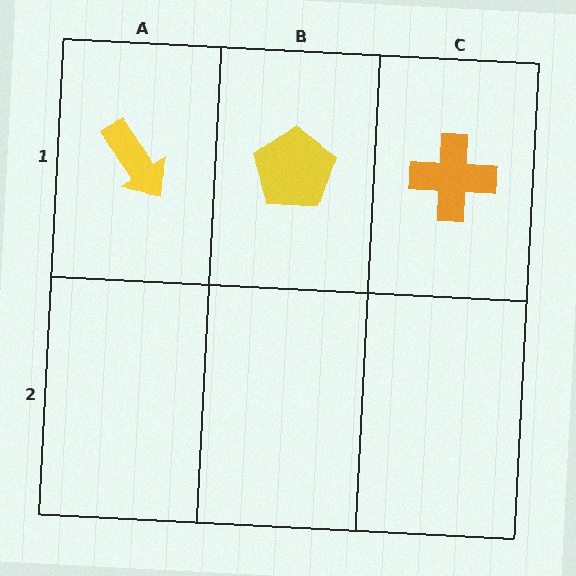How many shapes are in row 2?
0 shapes.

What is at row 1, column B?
A yellow pentagon.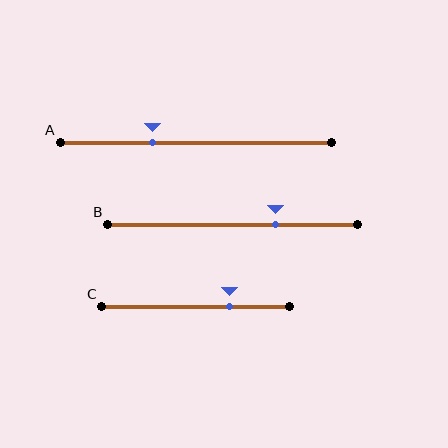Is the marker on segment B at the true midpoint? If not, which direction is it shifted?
No, the marker on segment B is shifted to the right by about 17% of the segment length.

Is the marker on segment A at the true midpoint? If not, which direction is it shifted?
No, the marker on segment A is shifted to the left by about 16% of the segment length.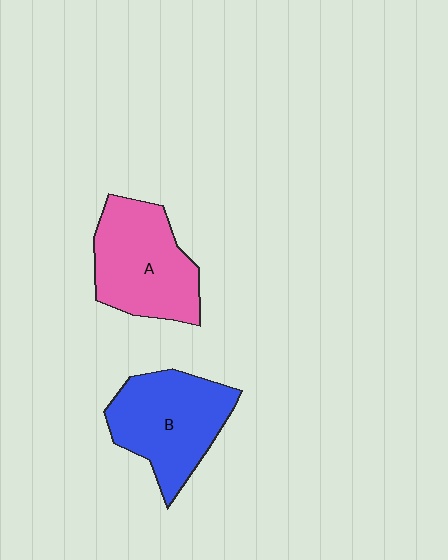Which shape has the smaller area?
Shape A (pink).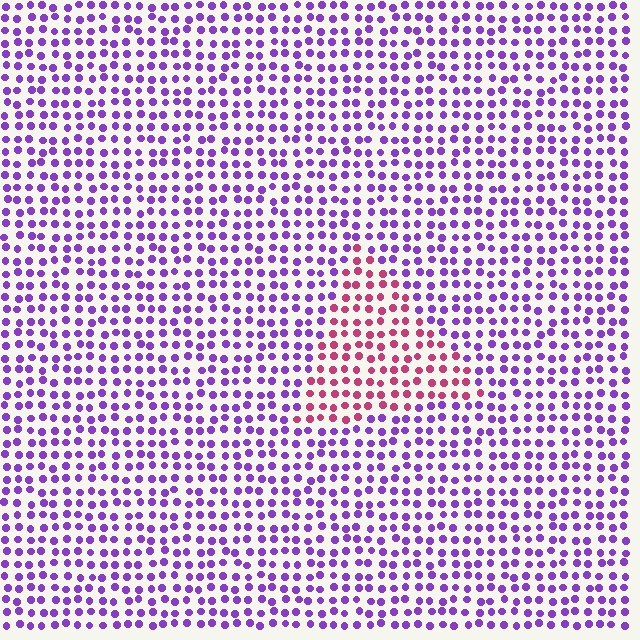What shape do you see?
I see a triangle.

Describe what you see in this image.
The image is filled with small purple elements in a uniform arrangement. A triangle-shaped region is visible where the elements are tinted to a slightly different hue, forming a subtle color boundary.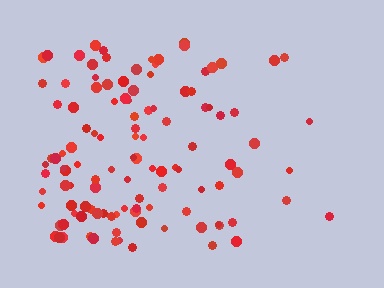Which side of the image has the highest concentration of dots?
The left.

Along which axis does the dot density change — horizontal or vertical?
Horizontal.